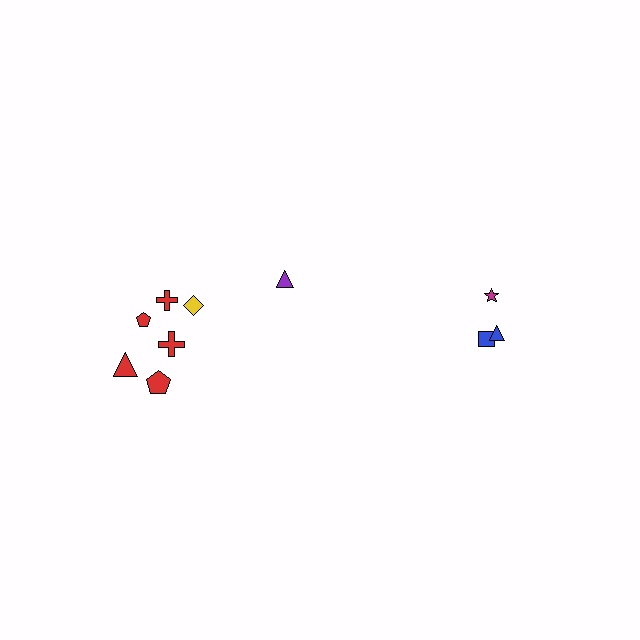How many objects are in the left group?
There are 7 objects.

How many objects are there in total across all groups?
There are 10 objects.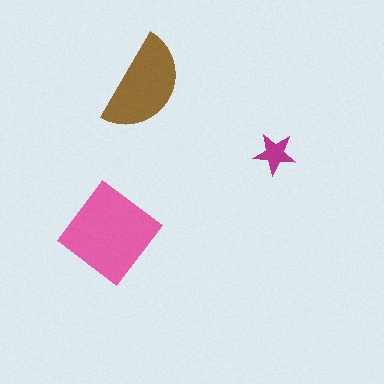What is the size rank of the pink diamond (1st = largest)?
1st.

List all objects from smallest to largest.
The magenta star, the brown semicircle, the pink diamond.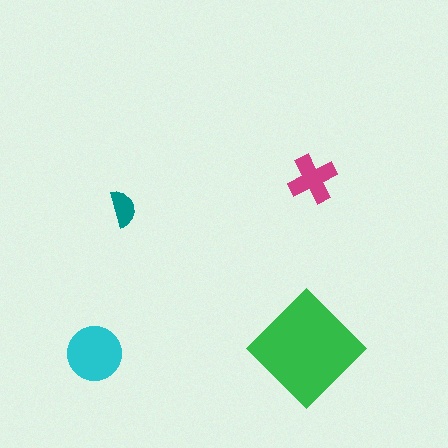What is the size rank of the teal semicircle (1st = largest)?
4th.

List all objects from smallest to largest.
The teal semicircle, the magenta cross, the cyan circle, the green diamond.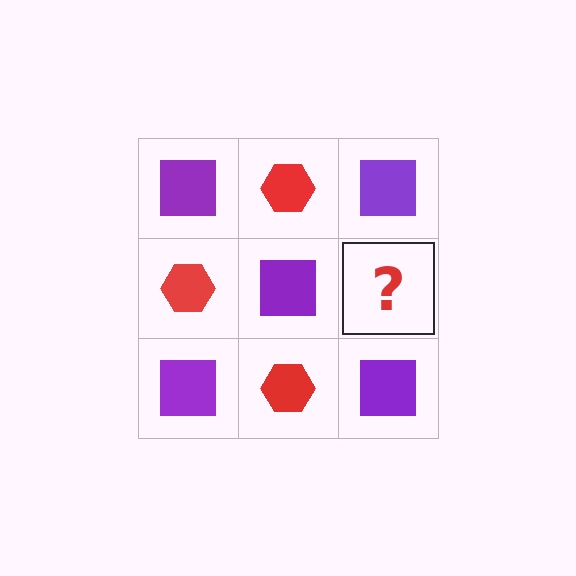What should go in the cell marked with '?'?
The missing cell should contain a red hexagon.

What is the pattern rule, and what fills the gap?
The rule is that it alternates purple square and red hexagon in a checkerboard pattern. The gap should be filled with a red hexagon.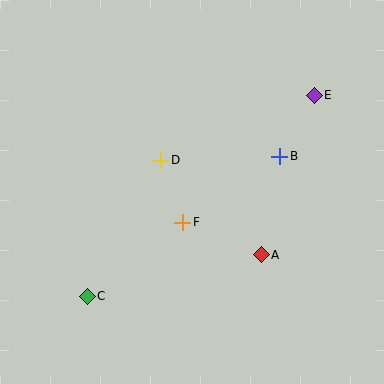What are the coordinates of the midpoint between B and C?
The midpoint between B and C is at (183, 226).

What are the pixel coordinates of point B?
Point B is at (279, 156).